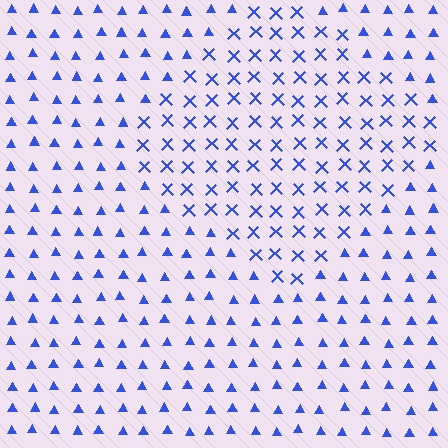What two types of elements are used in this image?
The image uses X marks inside the diamond region and triangles outside it.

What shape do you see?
I see a diamond.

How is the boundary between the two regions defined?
The boundary is defined by a change in element shape: X marks inside vs. triangles outside. All elements share the same color and spacing.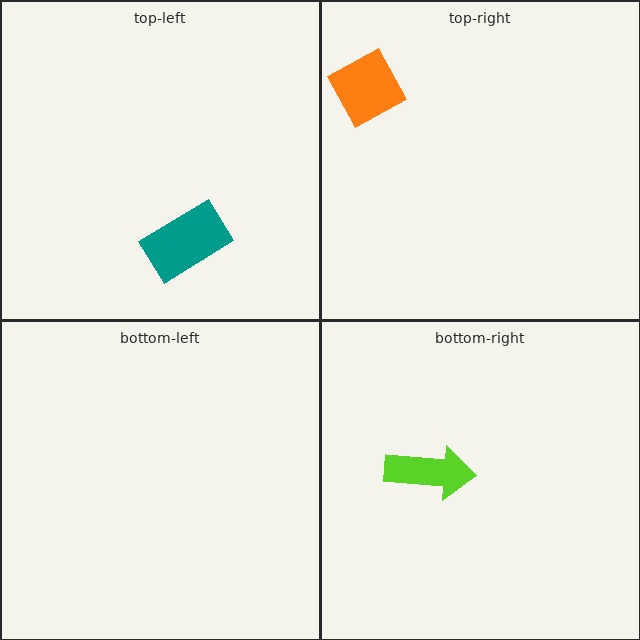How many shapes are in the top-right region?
1.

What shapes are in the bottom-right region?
The lime arrow.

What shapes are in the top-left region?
The teal rectangle.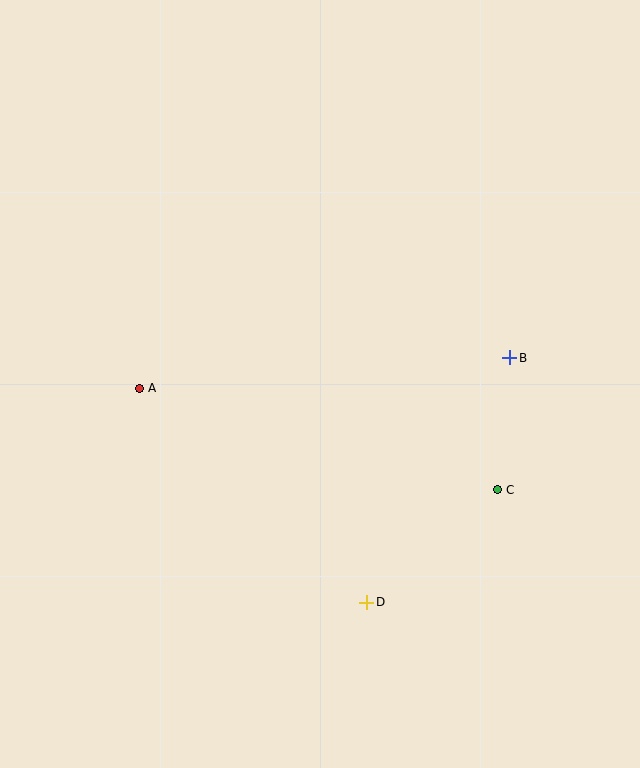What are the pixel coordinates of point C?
Point C is at (497, 490).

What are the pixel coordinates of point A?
Point A is at (139, 388).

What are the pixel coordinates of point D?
Point D is at (367, 602).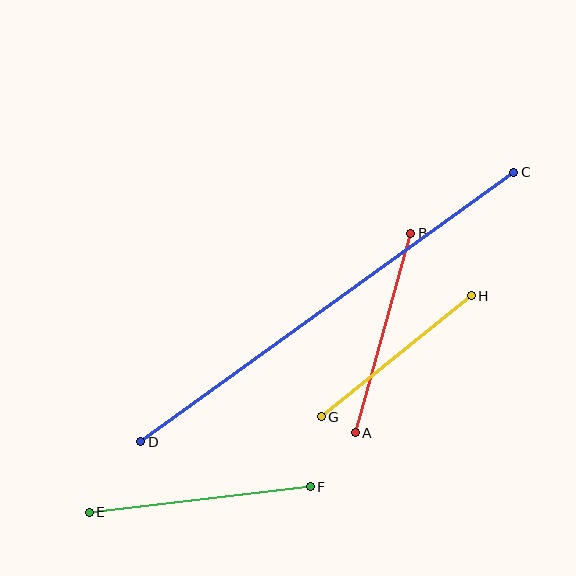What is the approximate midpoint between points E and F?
The midpoint is at approximately (200, 499) pixels.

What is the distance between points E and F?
The distance is approximately 222 pixels.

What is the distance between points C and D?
The distance is approximately 460 pixels.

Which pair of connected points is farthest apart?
Points C and D are farthest apart.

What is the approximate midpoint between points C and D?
The midpoint is at approximately (327, 307) pixels.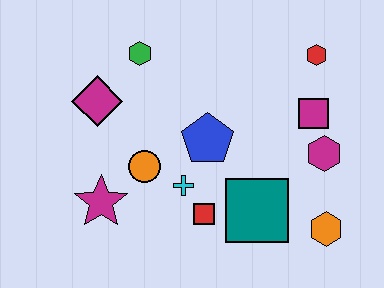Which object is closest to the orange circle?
The cyan cross is closest to the orange circle.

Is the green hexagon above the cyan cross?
Yes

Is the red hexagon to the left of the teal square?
No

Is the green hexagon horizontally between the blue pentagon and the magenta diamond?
Yes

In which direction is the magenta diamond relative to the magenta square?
The magenta diamond is to the left of the magenta square.